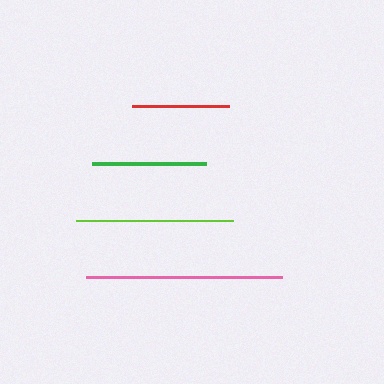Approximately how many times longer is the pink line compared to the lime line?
The pink line is approximately 1.3 times the length of the lime line.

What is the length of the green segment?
The green segment is approximately 115 pixels long.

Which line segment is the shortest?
The red line is the shortest at approximately 97 pixels.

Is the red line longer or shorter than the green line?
The green line is longer than the red line.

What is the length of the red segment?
The red segment is approximately 97 pixels long.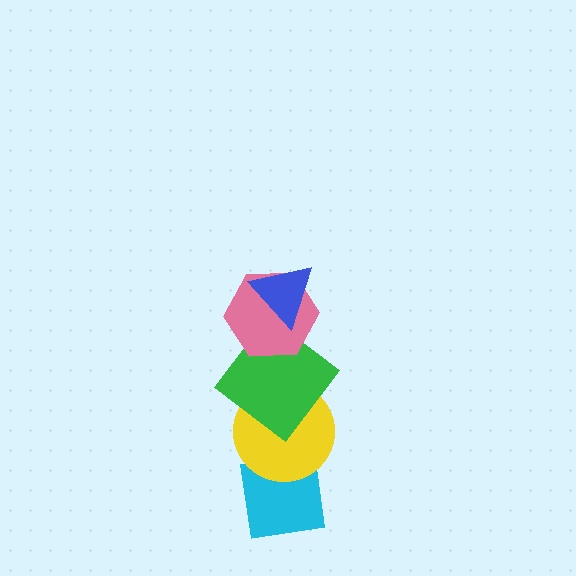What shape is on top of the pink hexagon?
The blue triangle is on top of the pink hexagon.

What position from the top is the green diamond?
The green diamond is 3rd from the top.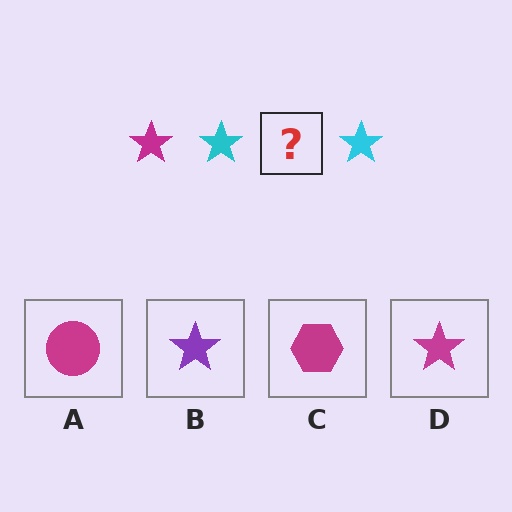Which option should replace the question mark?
Option D.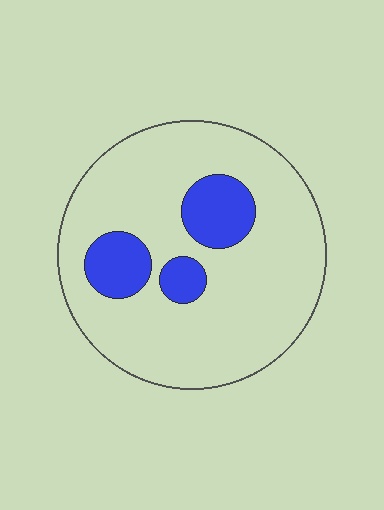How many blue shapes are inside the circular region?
3.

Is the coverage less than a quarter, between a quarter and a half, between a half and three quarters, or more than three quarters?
Less than a quarter.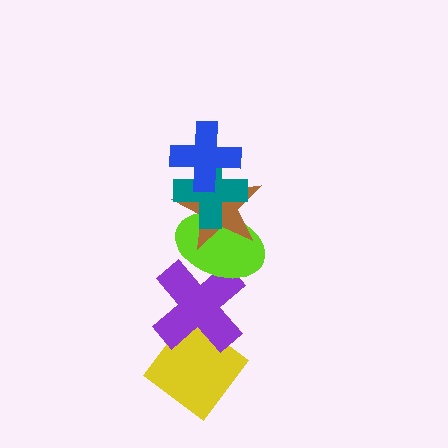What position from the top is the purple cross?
The purple cross is 5th from the top.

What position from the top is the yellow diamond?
The yellow diamond is 6th from the top.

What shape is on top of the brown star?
The teal cross is on top of the brown star.